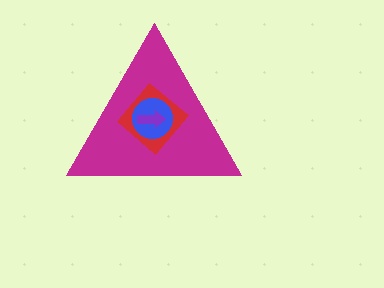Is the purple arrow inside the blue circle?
Yes.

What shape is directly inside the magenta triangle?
The red diamond.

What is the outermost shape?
The magenta triangle.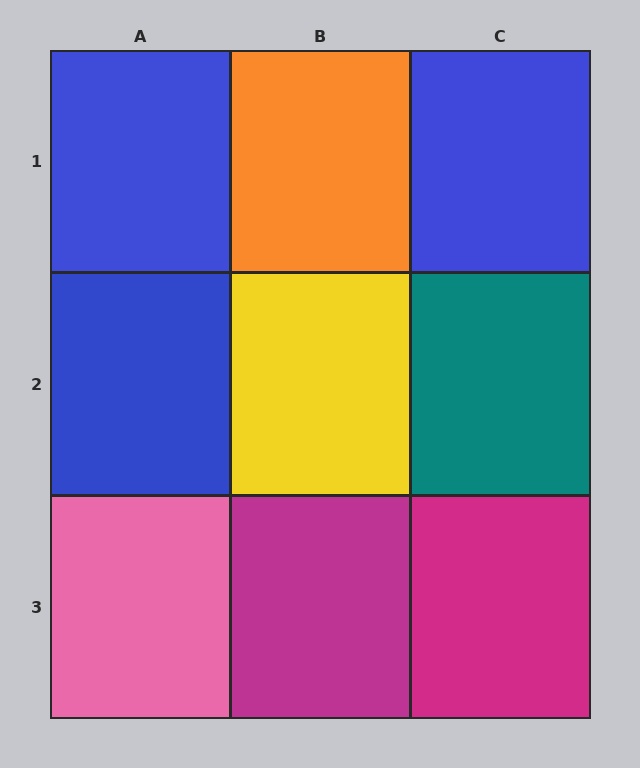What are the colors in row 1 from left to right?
Blue, orange, blue.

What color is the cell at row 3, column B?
Magenta.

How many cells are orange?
1 cell is orange.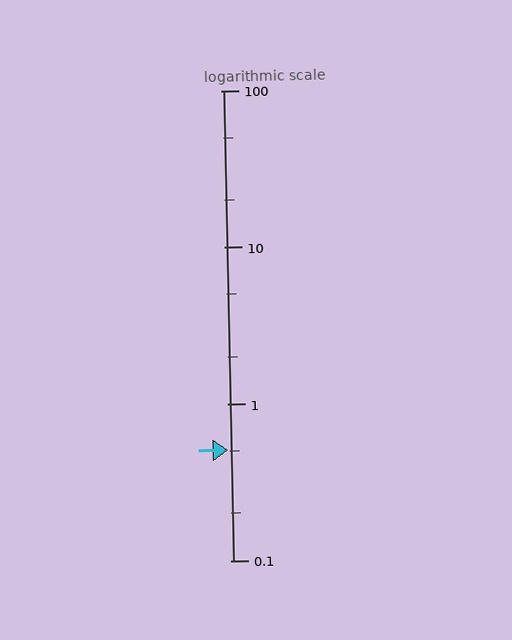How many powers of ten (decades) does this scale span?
The scale spans 3 decades, from 0.1 to 100.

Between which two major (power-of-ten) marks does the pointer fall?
The pointer is between 0.1 and 1.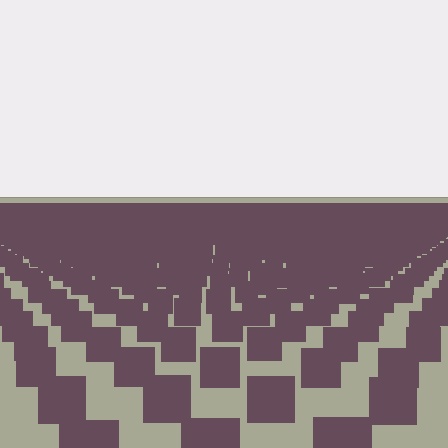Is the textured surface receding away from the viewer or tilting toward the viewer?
The surface is receding away from the viewer. Texture elements get smaller and denser toward the top.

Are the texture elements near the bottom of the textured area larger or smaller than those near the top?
Larger. Near the bottom, elements are closer to the viewer and appear at a bigger on-screen size.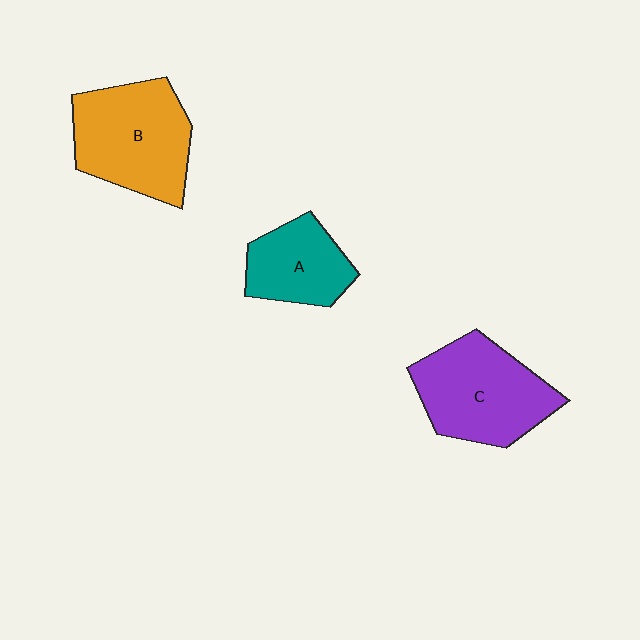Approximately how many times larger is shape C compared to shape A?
Approximately 1.5 times.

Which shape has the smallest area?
Shape A (teal).